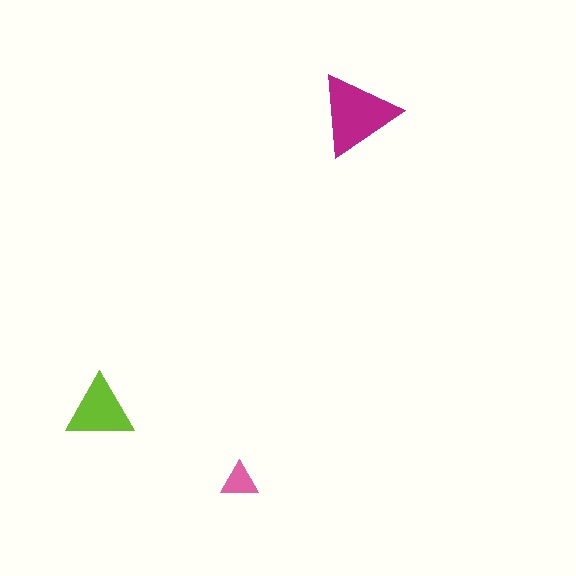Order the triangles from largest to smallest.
the magenta one, the lime one, the pink one.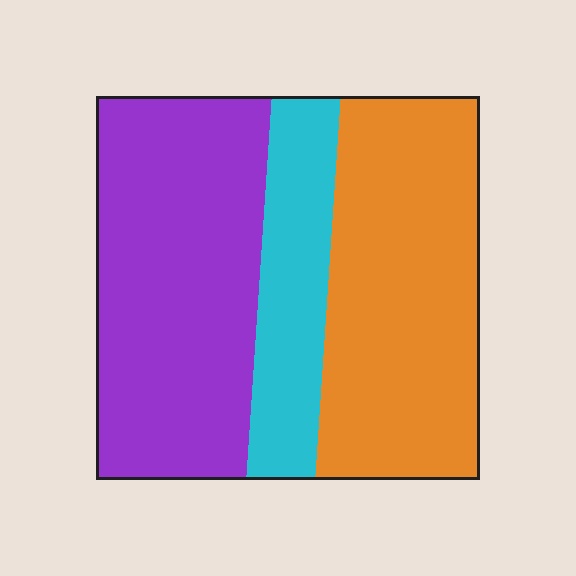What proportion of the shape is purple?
Purple takes up about two fifths (2/5) of the shape.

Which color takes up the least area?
Cyan, at roughly 20%.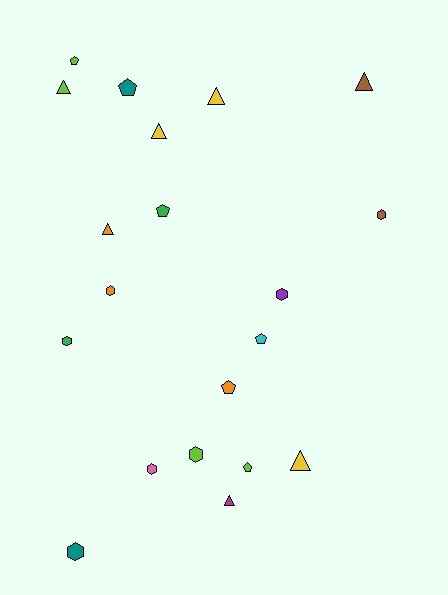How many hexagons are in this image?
There are 7 hexagons.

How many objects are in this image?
There are 20 objects.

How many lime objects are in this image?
There are 4 lime objects.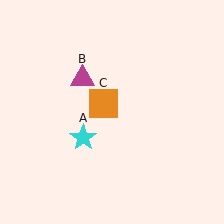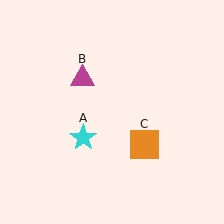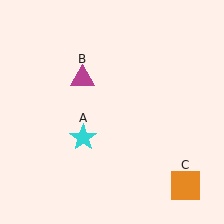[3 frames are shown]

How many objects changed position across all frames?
1 object changed position: orange square (object C).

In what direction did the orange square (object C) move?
The orange square (object C) moved down and to the right.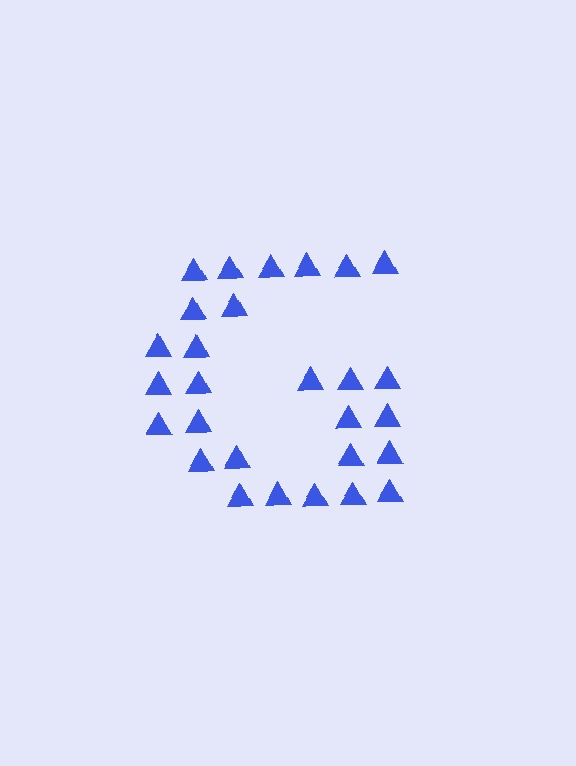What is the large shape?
The large shape is the letter G.